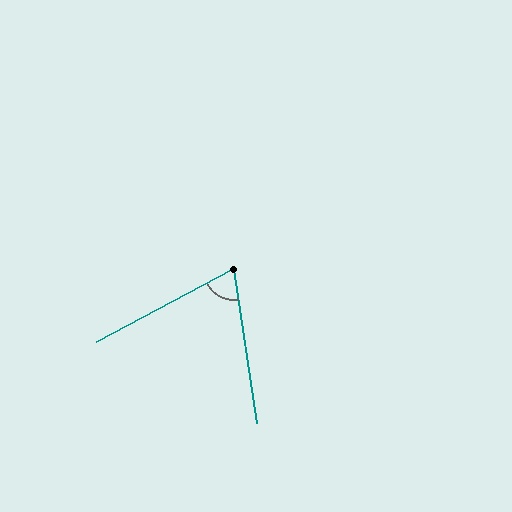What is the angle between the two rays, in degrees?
Approximately 70 degrees.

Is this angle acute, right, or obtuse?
It is acute.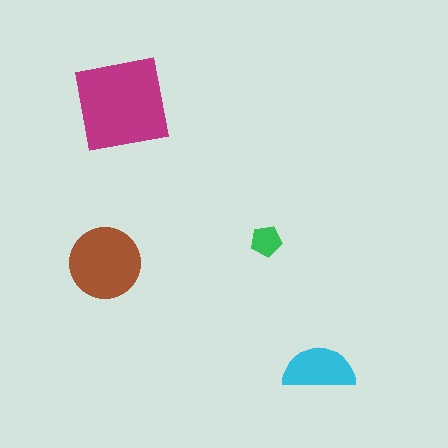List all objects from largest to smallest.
The magenta square, the brown circle, the cyan semicircle, the green pentagon.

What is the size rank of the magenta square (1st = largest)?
1st.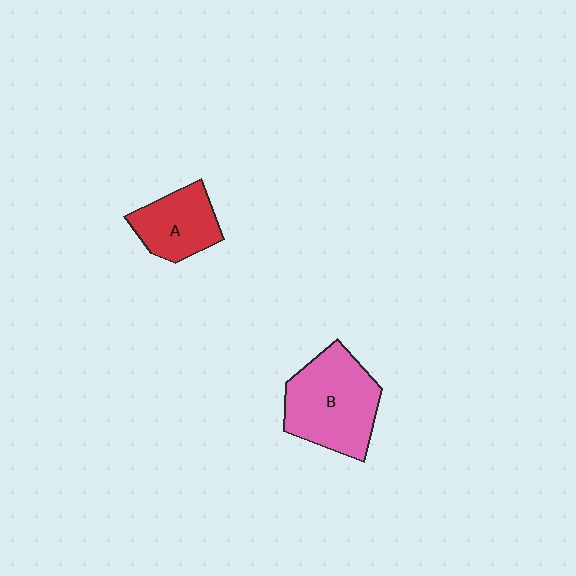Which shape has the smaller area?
Shape A (red).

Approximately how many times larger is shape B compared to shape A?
Approximately 1.6 times.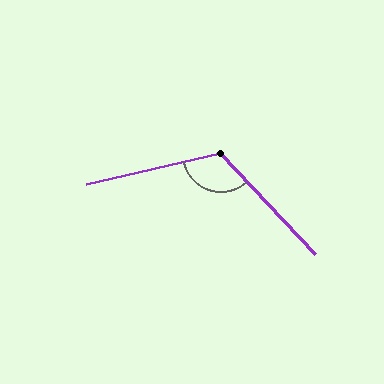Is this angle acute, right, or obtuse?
It is obtuse.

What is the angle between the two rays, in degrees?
Approximately 120 degrees.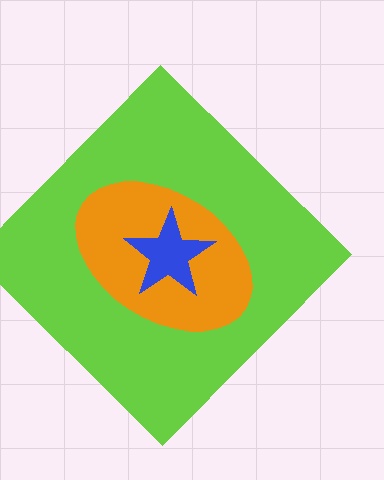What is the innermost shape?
The blue star.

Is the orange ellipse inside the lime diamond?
Yes.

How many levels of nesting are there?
3.